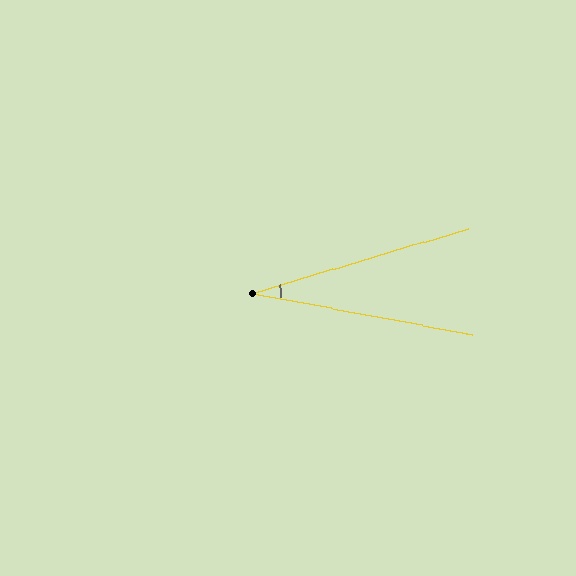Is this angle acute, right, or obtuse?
It is acute.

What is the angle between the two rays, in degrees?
Approximately 27 degrees.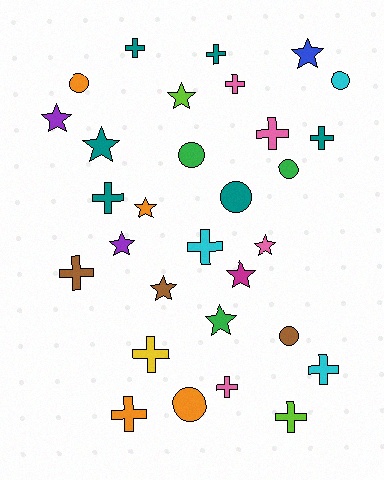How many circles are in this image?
There are 7 circles.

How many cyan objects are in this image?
There are 3 cyan objects.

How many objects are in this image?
There are 30 objects.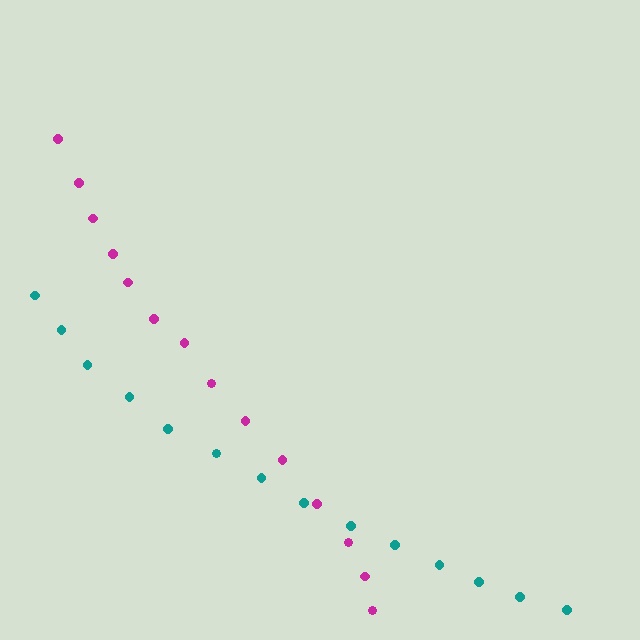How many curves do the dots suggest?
There are 2 distinct paths.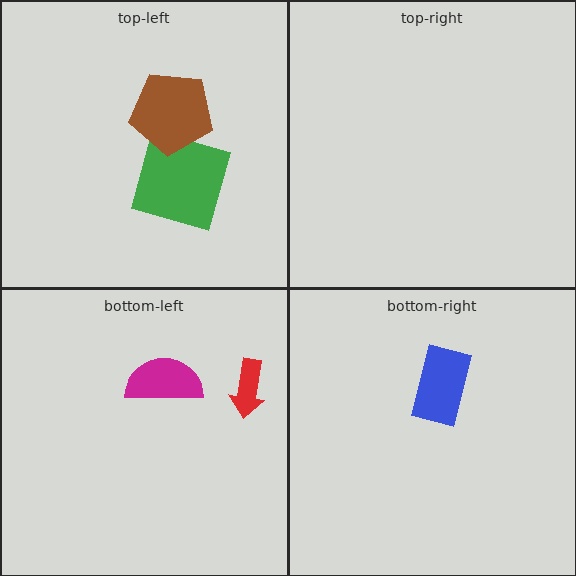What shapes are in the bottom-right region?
The blue rectangle.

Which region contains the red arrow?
The bottom-left region.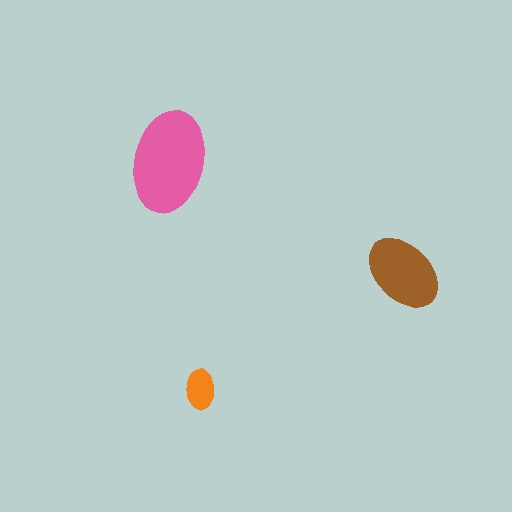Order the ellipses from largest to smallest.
the pink one, the brown one, the orange one.